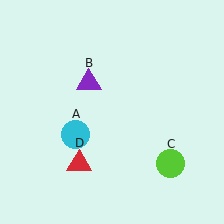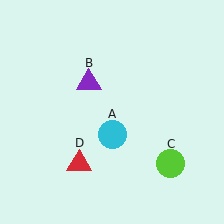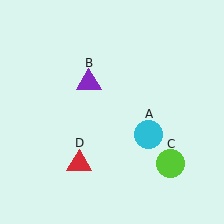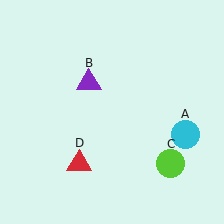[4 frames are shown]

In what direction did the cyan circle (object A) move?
The cyan circle (object A) moved right.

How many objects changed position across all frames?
1 object changed position: cyan circle (object A).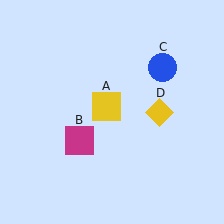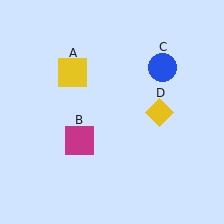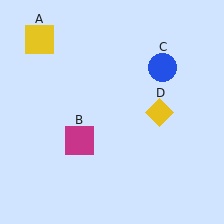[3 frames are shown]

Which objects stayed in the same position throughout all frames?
Magenta square (object B) and blue circle (object C) and yellow diamond (object D) remained stationary.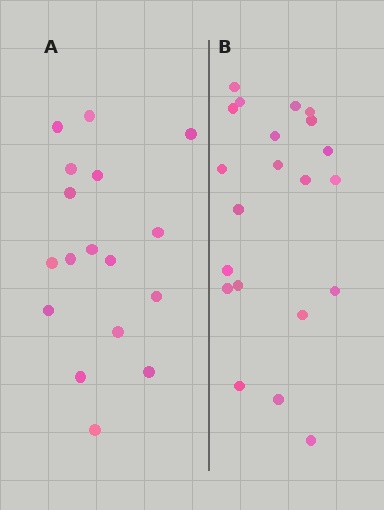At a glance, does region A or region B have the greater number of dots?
Region B (the right region) has more dots.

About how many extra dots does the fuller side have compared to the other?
Region B has about 4 more dots than region A.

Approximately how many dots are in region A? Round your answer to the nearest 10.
About 20 dots. (The exact count is 17, which rounds to 20.)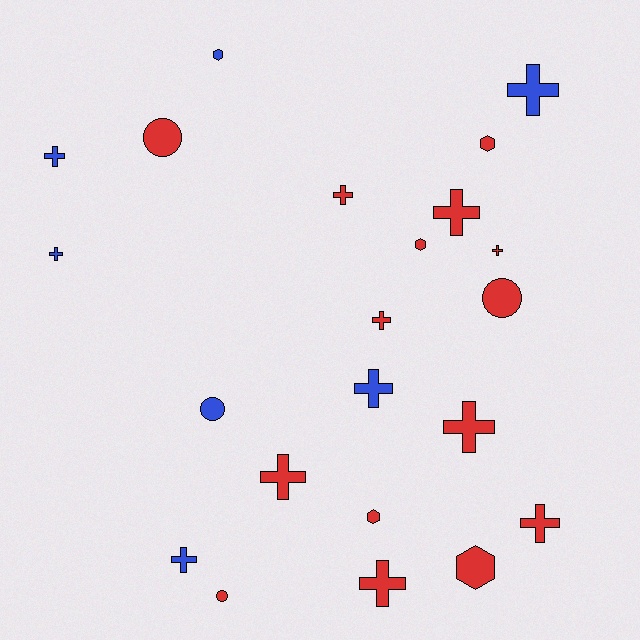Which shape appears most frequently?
Cross, with 13 objects.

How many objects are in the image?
There are 22 objects.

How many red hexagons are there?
There are 4 red hexagons.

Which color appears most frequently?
Red, with 15 objects.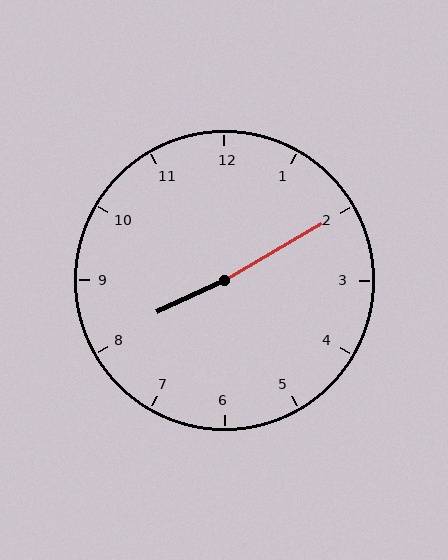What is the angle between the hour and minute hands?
Approximately 175 degrees.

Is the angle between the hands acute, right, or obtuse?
It is obtuse.